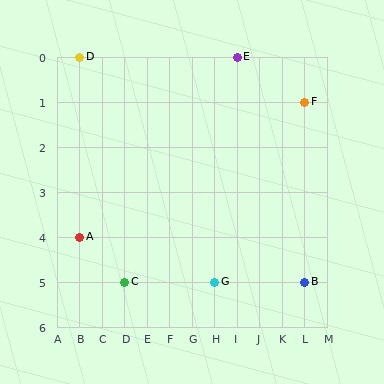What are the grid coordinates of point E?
Point E is at grid coordinates (I, 0).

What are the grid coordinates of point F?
Point F is at grid coordinates (L, 1).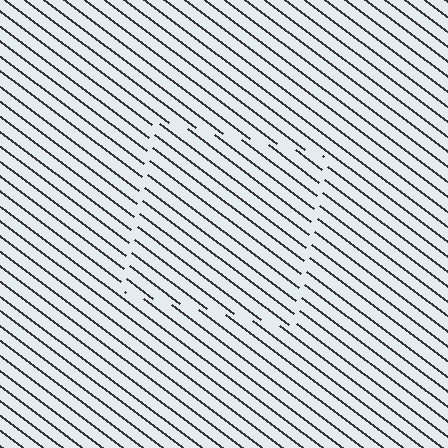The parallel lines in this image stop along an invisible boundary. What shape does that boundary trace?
An illusory square. The interior of the shape contains the same grating, shifted by half a period — the contour is defined by the phase discontinuity where line-ends from the inner and outer gratings abut.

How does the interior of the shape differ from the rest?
The interior of the shape contains the same grating, shifted by half a period — the contour is defined by the phase discontinuity where line-ends from the inner and outer gratings abut.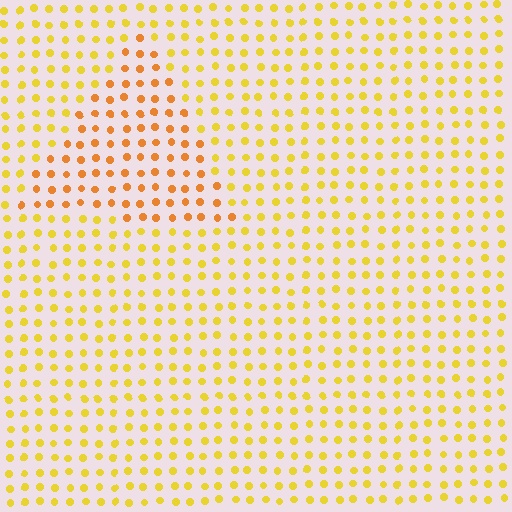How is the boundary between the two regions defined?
The boundary is defined purely by a slight shift in hue (about 26 degrees). Spacing, size, and orientation are identical on both sides.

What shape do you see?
I see a triangle.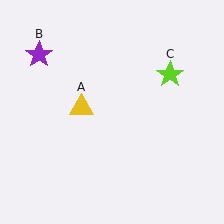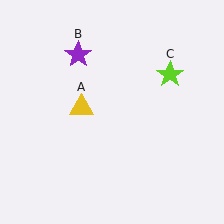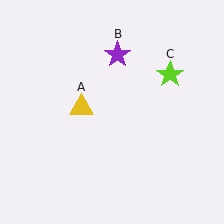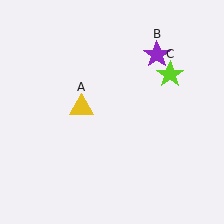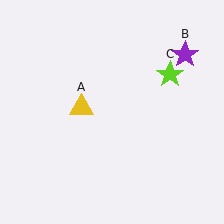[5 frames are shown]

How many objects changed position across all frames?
1 object changed position: purple star (object B).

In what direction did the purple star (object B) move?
The purple star (object B) moved right.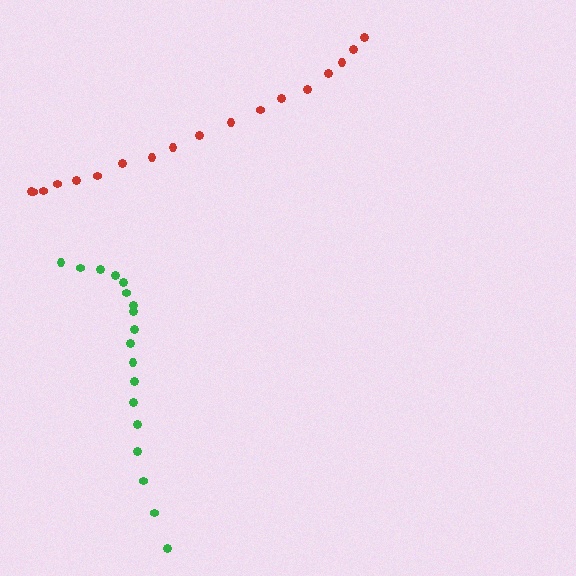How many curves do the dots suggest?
There are 2 distinct paths.